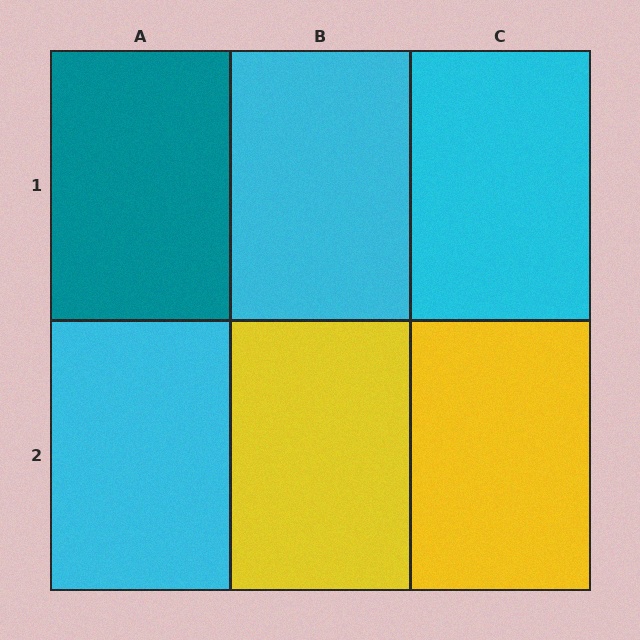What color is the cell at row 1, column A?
Teal.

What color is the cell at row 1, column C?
Cyan.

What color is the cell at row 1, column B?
Cyan.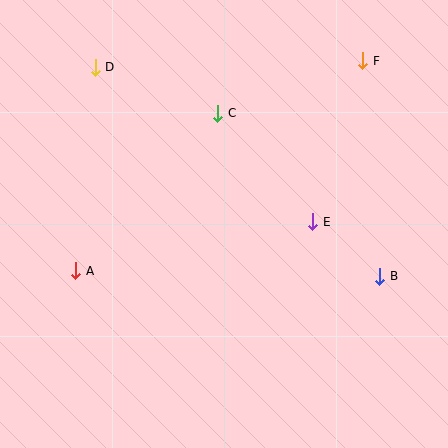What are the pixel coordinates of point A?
Point A is at (76, 271).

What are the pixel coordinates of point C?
Point C is at (218, 113).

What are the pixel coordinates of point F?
Point F is at (363, 61).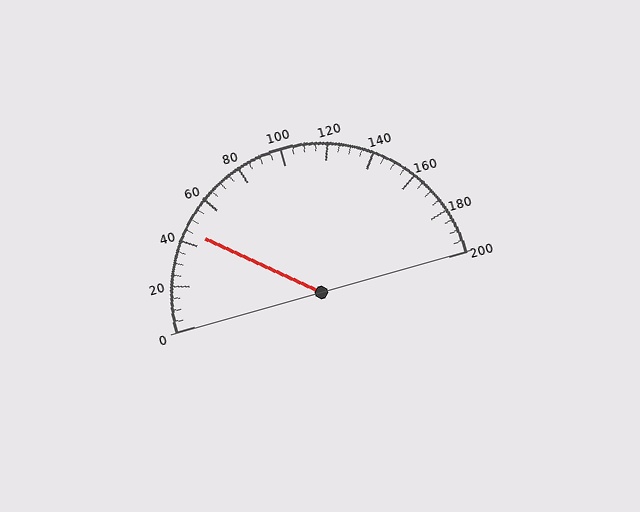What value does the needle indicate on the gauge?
The needle indicates approximately 45.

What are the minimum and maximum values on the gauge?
The gauge ranges from 0 to 200.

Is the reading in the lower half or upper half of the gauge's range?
The reading is in the lower half of the range (0 to 200).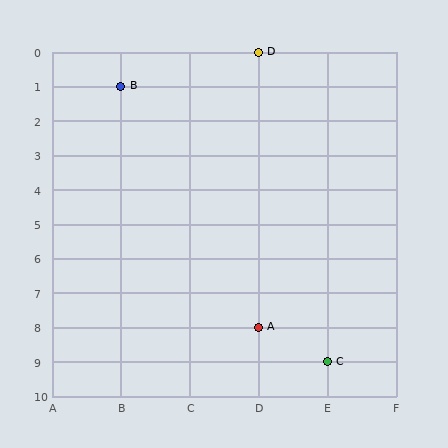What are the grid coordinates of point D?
Point D is at grid coordinates (D, 0).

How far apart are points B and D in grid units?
Points B and D are 2 columns and 1 row apart (about 2.2 grid units diagonally).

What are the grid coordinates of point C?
Point C is at grid coordinates (E, 9).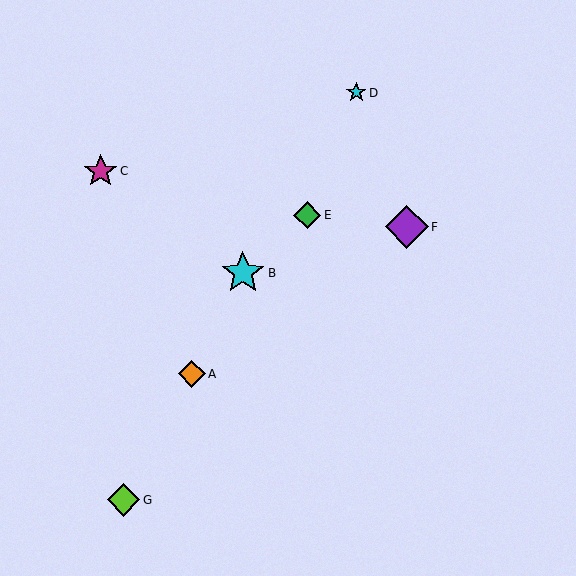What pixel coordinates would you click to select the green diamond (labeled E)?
Click at (307, 215) to select the green diamond E.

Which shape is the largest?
The cyan star (labeled B) is the largest.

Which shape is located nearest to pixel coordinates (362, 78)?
The cyan star (labeled D) at (356, 93) is nearest to that location.